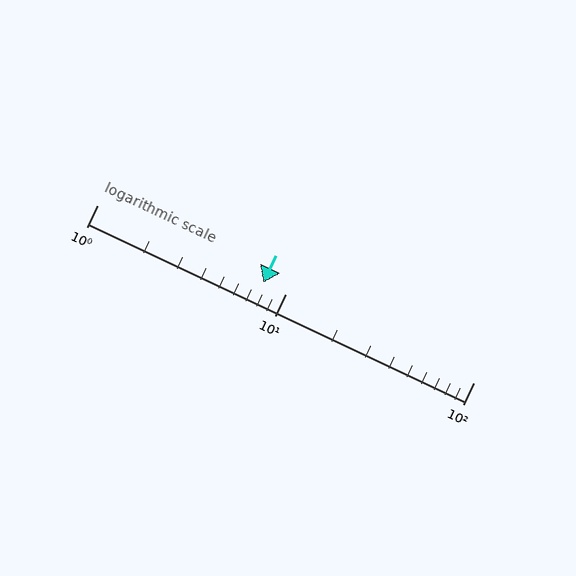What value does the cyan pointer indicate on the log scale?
The pointer indicates approximately 7.6.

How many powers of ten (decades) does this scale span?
The scale spans 2 decades, from 1 to 100.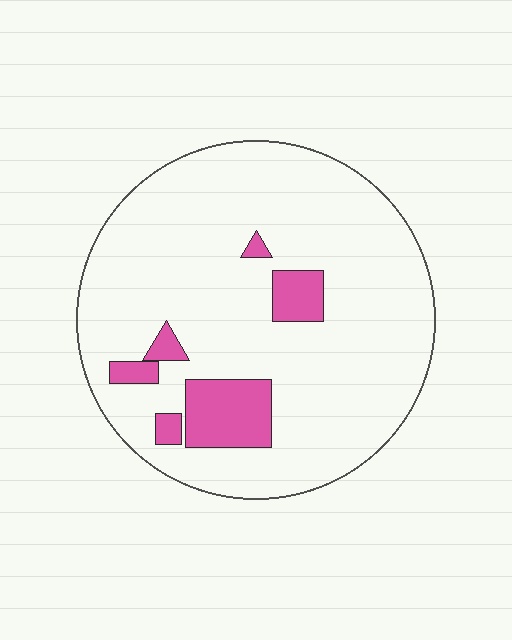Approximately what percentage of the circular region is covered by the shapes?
Approximately 10%.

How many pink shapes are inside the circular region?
6.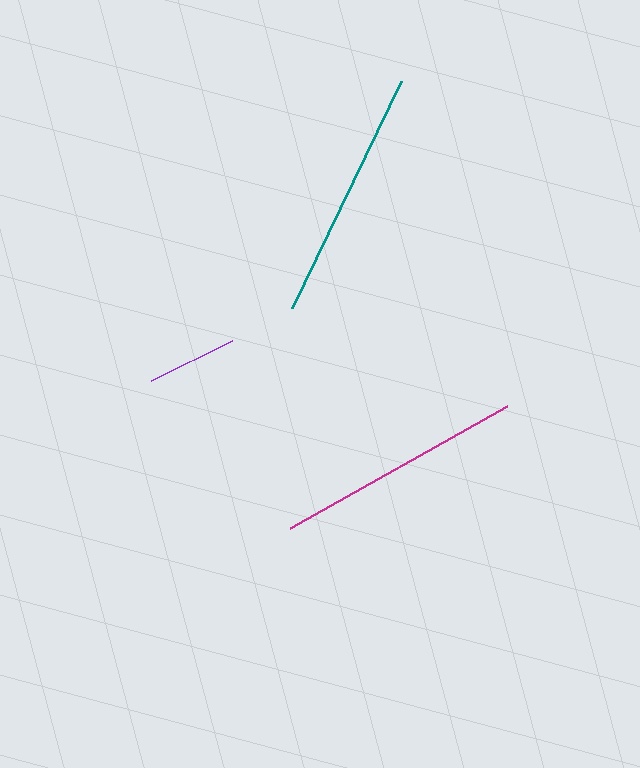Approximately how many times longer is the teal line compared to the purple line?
The teal line is approximately 2.8 times the length of the purple line.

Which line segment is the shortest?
The purple line is the shortest at approximately 90 pixels.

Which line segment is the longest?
The teal line is the longest at approximately 252 pixels.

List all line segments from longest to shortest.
From longest to shortest: teal, magenta, purple.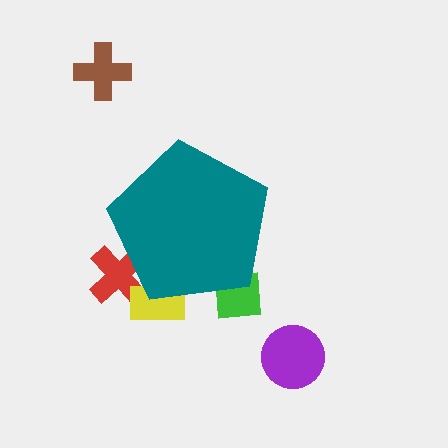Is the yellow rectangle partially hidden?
Yes, the yellow rectangle is partially hidden behind the teal pentagon.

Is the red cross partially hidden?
Yes, the red cross is partially hidden behind the teal pentagon.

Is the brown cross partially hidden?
No, the brown cross is fully visible.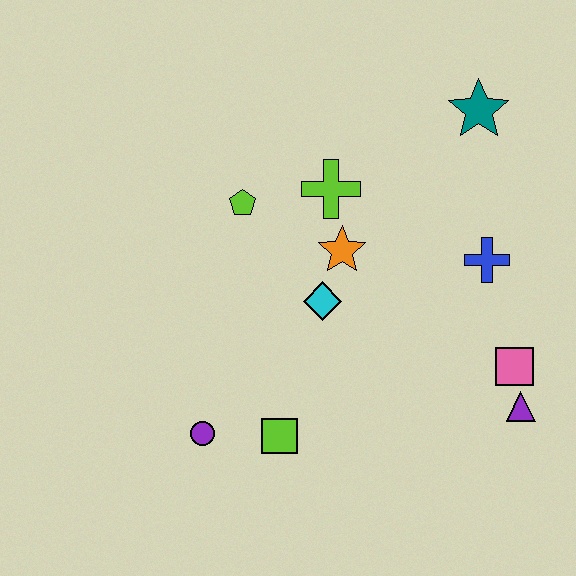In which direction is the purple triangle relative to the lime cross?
The purple triangle is below the lime cross.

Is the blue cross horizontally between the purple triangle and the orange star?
Yes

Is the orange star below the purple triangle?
No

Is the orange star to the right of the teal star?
No